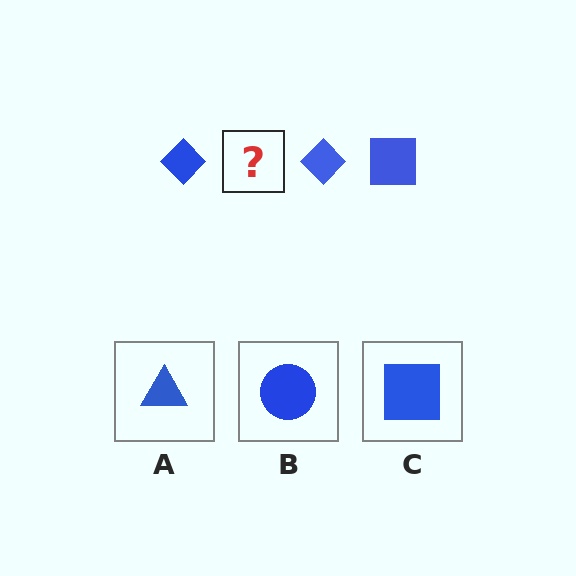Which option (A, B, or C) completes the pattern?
C.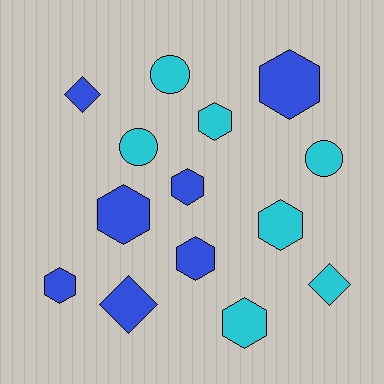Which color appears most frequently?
Blue, with 7 objects.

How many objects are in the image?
There are 14 objects.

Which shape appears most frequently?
Hexagon, with 8 objects.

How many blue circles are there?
There are no blue circles.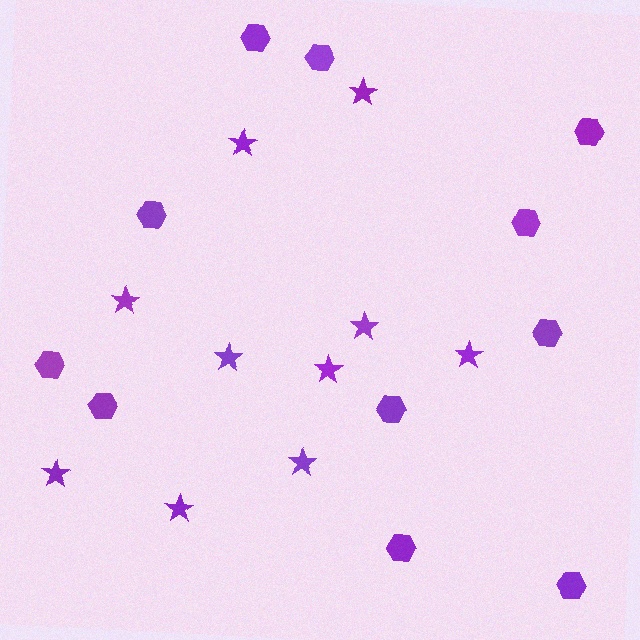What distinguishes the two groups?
There are 2 groups: one group of stars (10) and one group of hexagons (11).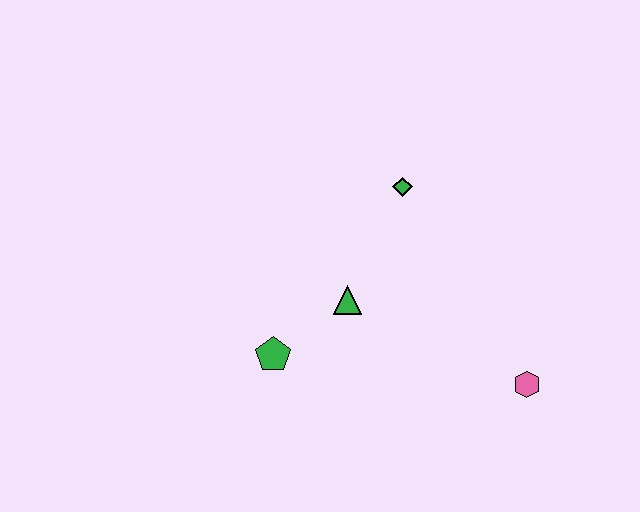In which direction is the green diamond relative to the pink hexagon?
The green diamond is above the pink hexagon.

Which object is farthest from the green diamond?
The pink hexagon is farthest from the green diamond.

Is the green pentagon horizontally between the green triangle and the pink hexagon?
No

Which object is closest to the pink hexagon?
The green triangle is closest to the pink hexagon.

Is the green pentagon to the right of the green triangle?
No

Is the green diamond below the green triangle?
No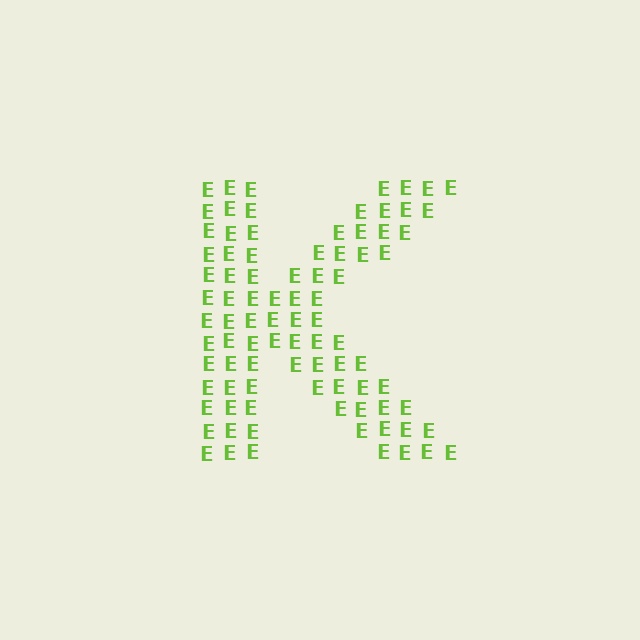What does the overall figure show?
The overall figure shows the letter K.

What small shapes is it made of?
It is made of small letter E's.